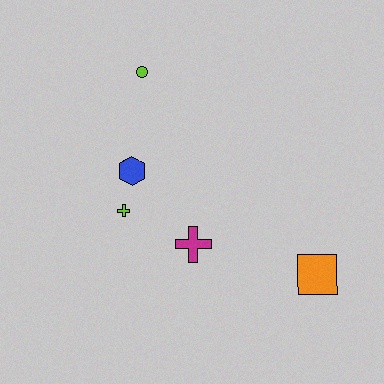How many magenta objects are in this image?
There is 1 magenta object.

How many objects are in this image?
There are 5 objects.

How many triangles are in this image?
There are no triangles.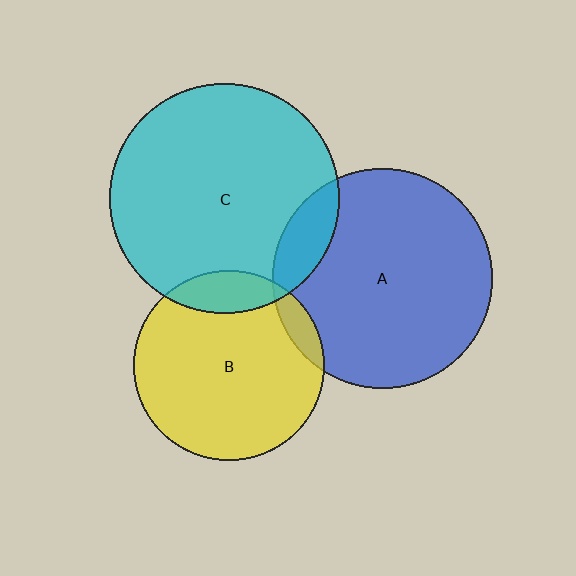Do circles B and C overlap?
Yes.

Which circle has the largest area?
Circle C (cyan).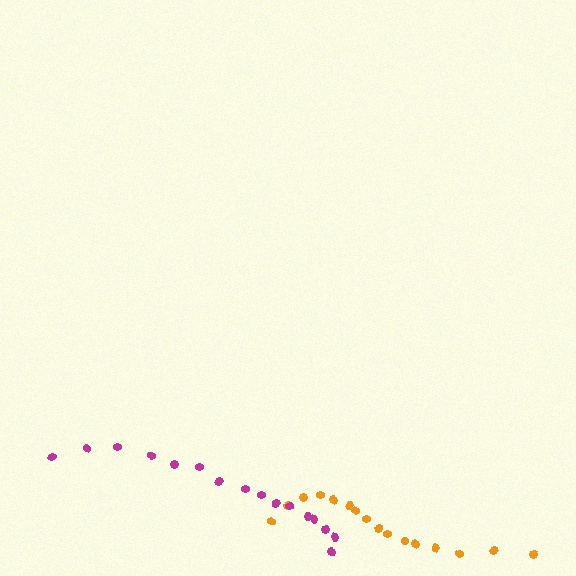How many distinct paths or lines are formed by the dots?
There are 2 distinct paths.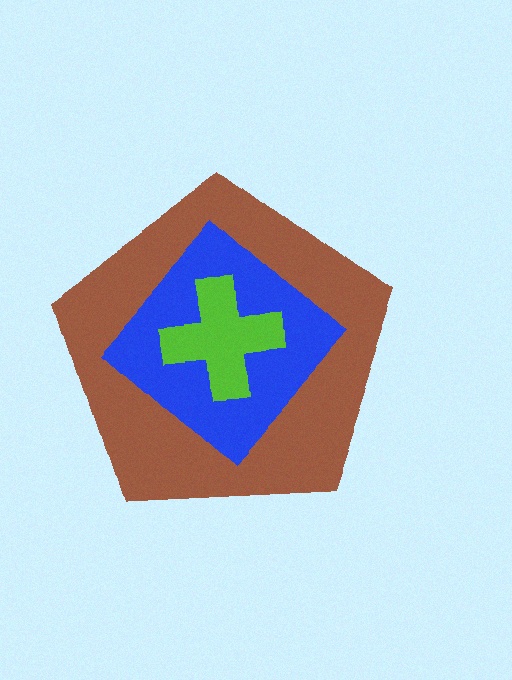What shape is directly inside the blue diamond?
The lime cross.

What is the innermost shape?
The lime cross.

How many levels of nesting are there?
3.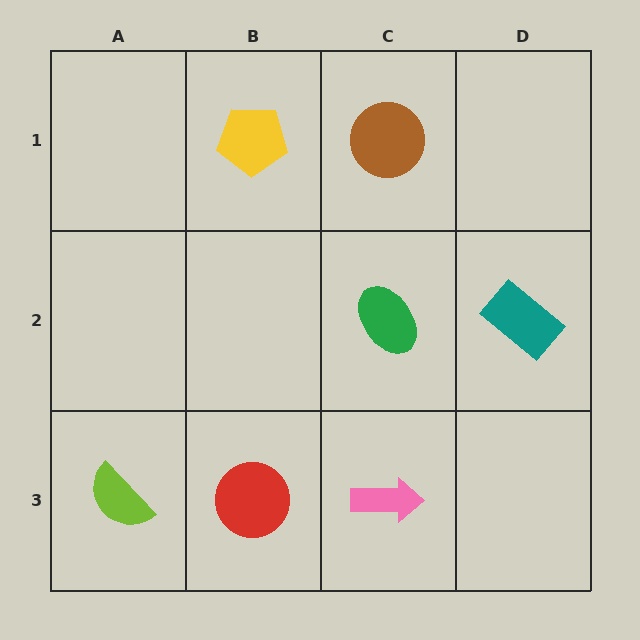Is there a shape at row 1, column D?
No, that cell is empty.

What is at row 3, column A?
A lime semicircle.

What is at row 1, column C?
A brown circle.